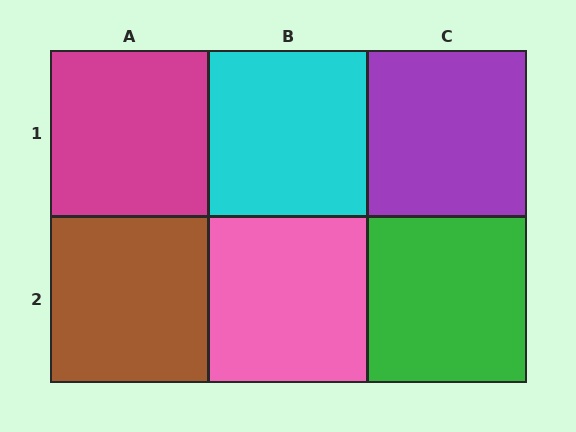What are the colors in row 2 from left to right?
Brown, pink, green.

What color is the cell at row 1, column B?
Cyan.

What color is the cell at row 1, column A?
Magenta.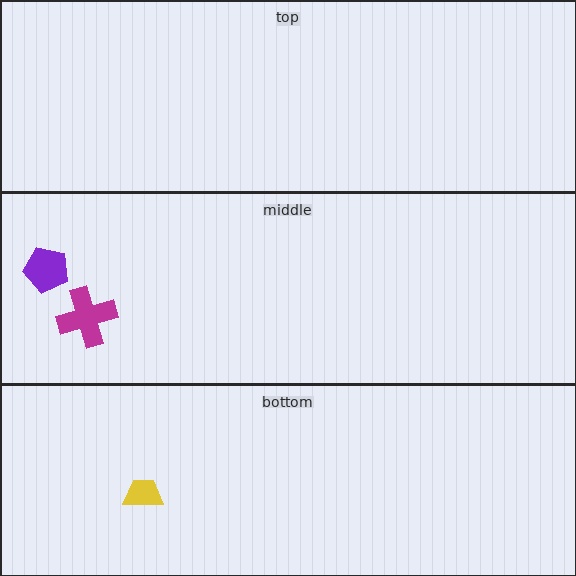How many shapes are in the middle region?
2.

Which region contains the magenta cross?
The middle region.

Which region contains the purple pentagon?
The middle region.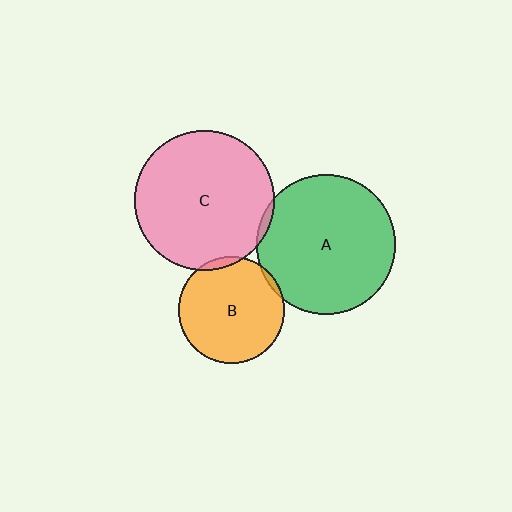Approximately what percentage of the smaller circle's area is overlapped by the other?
Approximately 5%.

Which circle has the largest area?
Circle C (pink).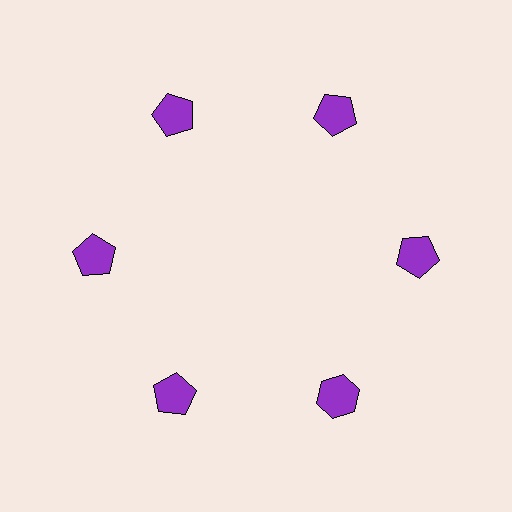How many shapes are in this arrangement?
There are 6 shapes arranged in a ring pattern.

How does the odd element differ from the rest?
It has a different shape: hexagon instead of pentagon.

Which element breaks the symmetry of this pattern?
The purple hexagon at roughly the 5 o'clock position breaks the symmetry. All other shapes are purple pentagons.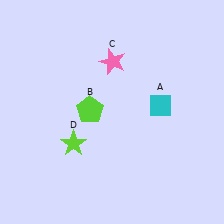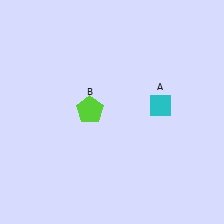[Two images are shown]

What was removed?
The lime star (D), the pink star (C) were removed in Image 2.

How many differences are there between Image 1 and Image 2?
There are 2 differences between the two images.